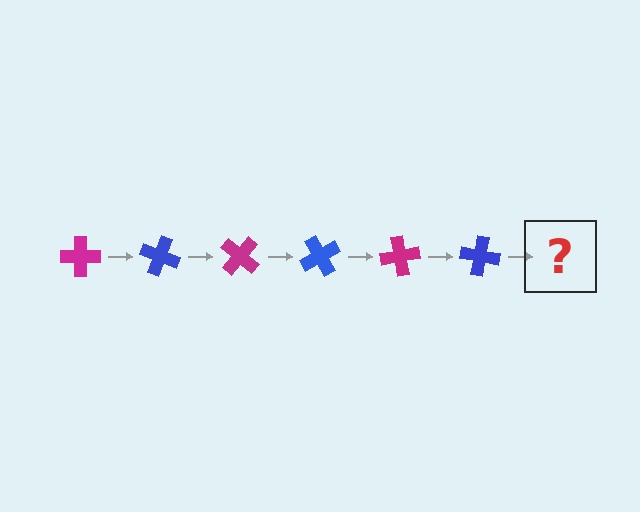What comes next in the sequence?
The next element should be a magenta cross, rotated 120 degrees from the start.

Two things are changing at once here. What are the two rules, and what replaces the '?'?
The two rules are that it rotates 20 degrees each step and the color cycles through magenta and blue. The '?' should be a magenta cross, rotated 120 degrees from the start.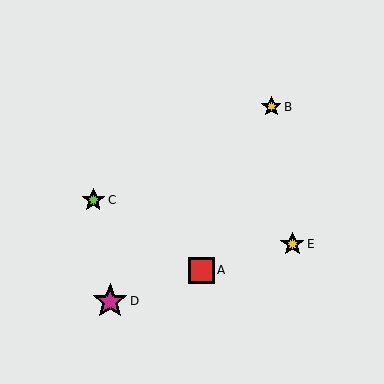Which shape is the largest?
The magenta star (labeled D) is the largest.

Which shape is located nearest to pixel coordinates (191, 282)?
The red square (labeled A) at (201, 270) is nearest to that location.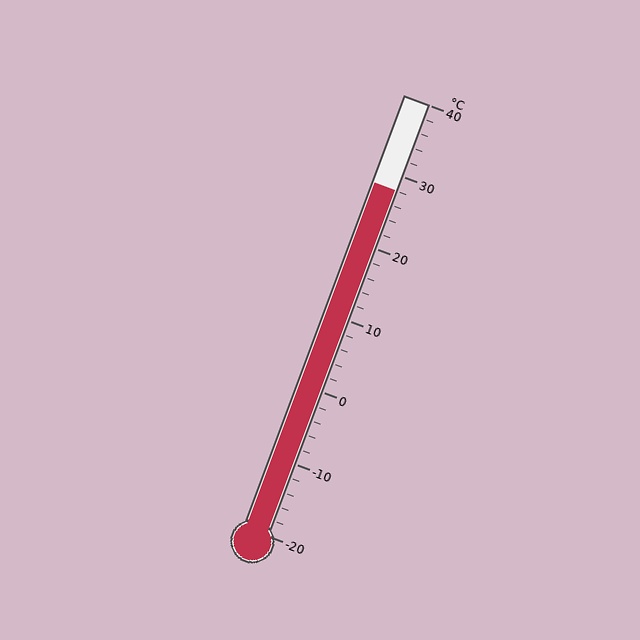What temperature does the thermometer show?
The thermometer shows approximately 28°C.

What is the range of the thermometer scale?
The thermometer scale ranges from -20°C to 40°C.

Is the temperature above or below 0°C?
The temperature is above 0°C.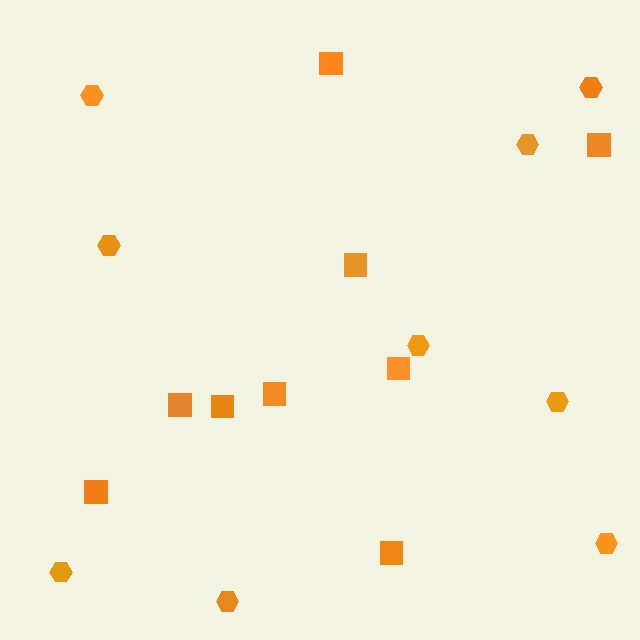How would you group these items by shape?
There are 2 groups: one group of hexagons (9) and one group of squares (9).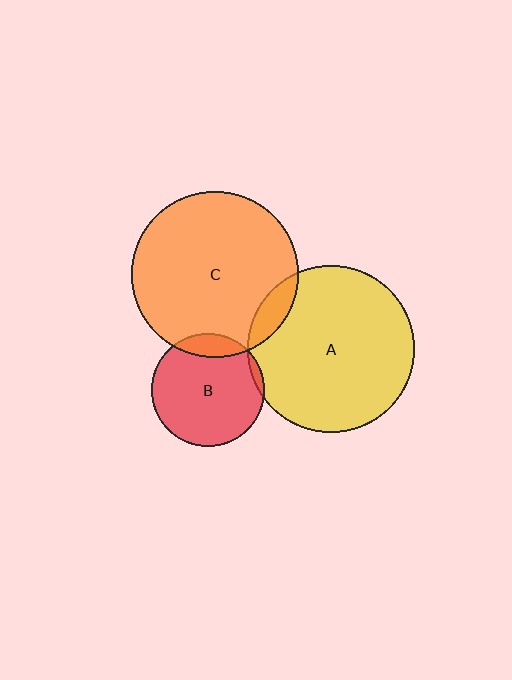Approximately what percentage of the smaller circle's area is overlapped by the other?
Approximately 10%.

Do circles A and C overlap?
Yes.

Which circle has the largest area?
Circle C (orange).